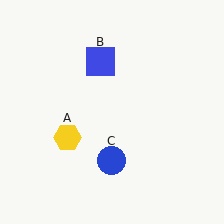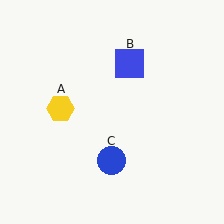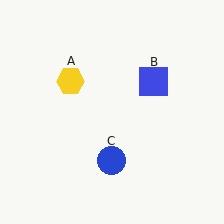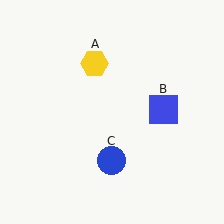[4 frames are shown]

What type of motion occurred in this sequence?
The yellow hexagon (object A), blue square (object B) rotated clockwise around the center of the scene.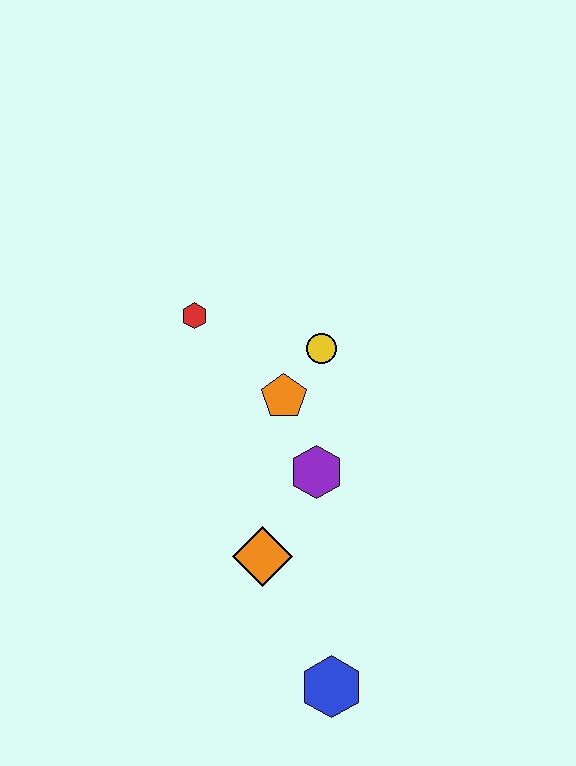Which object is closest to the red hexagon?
The orange pentagon is closest to the red hexagon.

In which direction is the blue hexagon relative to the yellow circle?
The blue hexagon is below the yellow circle.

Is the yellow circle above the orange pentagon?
Yes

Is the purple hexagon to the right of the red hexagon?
Yes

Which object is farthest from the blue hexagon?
The red hexagon is farthest from the blue hexagon.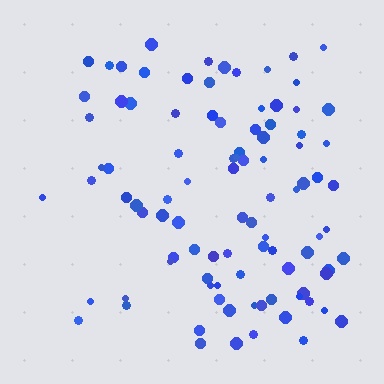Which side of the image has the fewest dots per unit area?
The left.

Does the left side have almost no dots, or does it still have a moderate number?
Still a moderate number, just noticeably fewer than the right.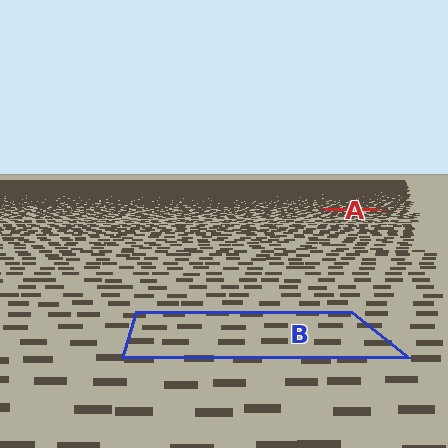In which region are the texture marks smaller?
The texture marks are smaller in region A, because it is farther away.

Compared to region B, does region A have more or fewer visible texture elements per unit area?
Region A has more texture elements per unit area — they are packed more densely because it is farther away.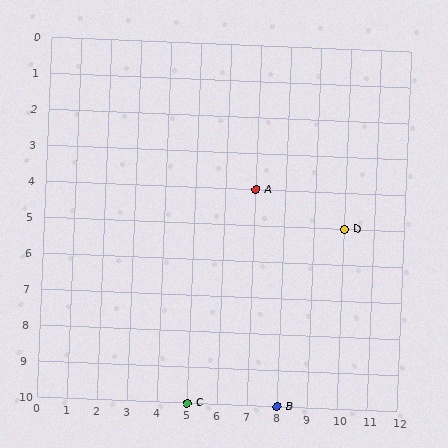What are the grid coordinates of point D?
Point D is at grid coordinates (10, 5).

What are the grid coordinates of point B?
Point B is at grid coordinates (8, 10).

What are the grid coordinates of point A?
Point A is at grid coordinates (7, 4).